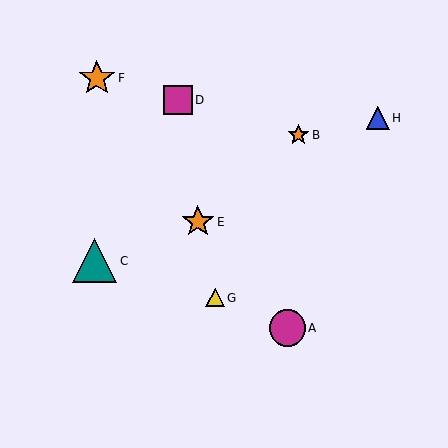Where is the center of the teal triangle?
The center of the teal triangle is at (95, 261).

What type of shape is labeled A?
Shape A is a magenta circle.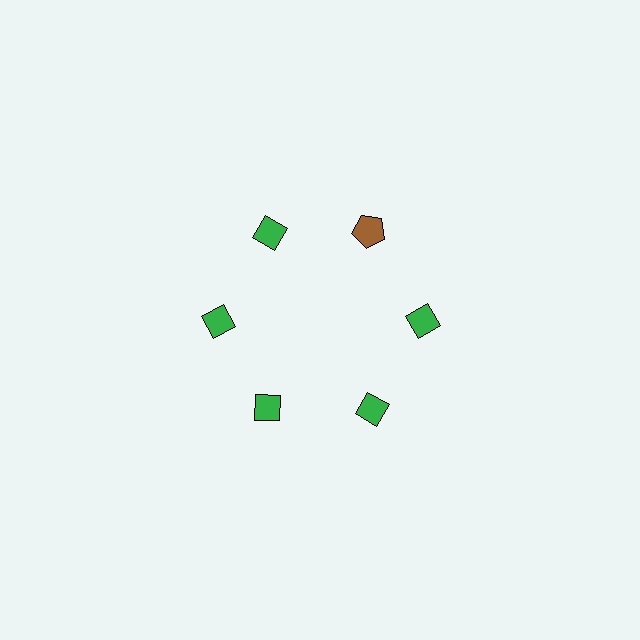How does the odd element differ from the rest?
It differs in both color (brown instead of green) and shape (pentagon instead of diamond).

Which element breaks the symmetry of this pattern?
The brown pentagon at roughly the 1 o'clock position breaks the symmetry. All other shapes are green diamonds.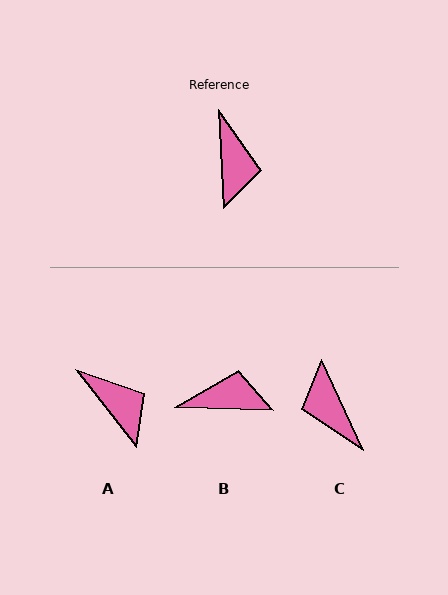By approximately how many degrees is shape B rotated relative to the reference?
Approximately 86 degrees counter-clockwise.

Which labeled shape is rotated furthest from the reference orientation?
C, about 158 degrees away.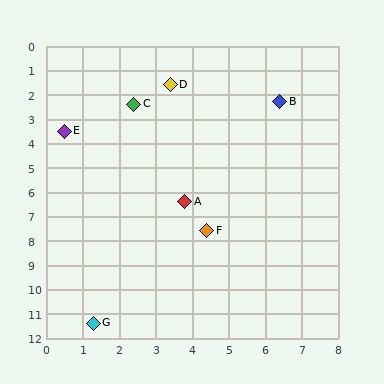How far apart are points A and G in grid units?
Points A and G are about 5.6 grid units apart.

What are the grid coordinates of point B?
Point B is at approximately (6.4, 2.3).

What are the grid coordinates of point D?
Point D is at approximately (3.4, 1.6).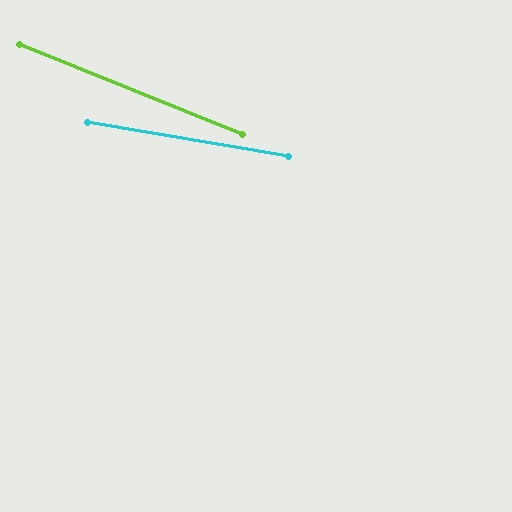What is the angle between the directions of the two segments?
Approximately 12 degrees.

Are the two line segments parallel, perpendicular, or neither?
Neither parallel nor perpendicular — they differ by about 12°.